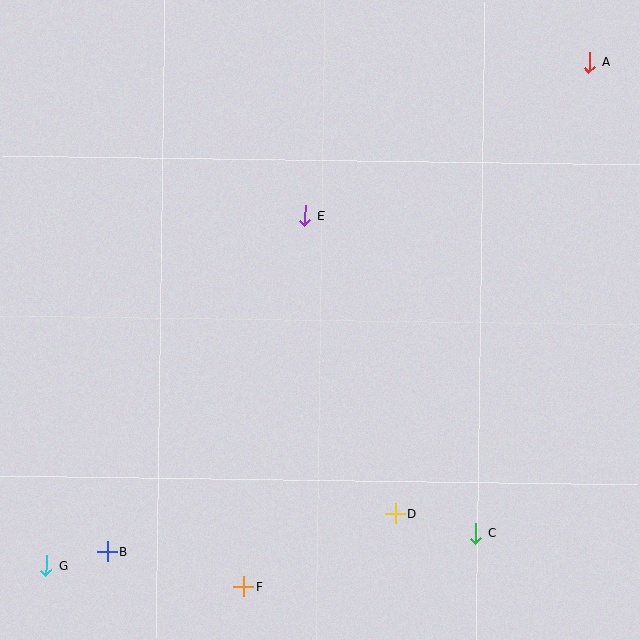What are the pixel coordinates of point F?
Point F is at (244, 587).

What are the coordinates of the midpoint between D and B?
The midpoint between D and B is at (251, 533).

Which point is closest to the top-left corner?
Point E is closest to the top-left corner.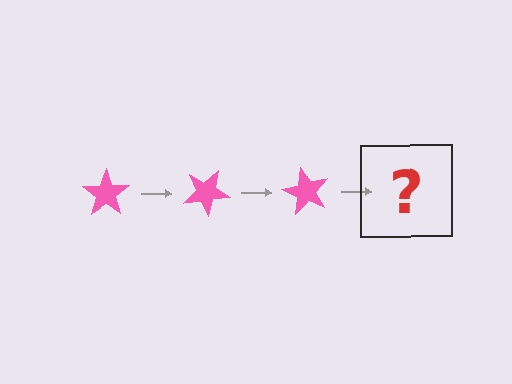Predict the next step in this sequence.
The next step is a pink star rotated 90 degrees.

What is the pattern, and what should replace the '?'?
The pattern is that the star rotates 30 degrees each step. The '?' should be a pink star rotated 90 degrees.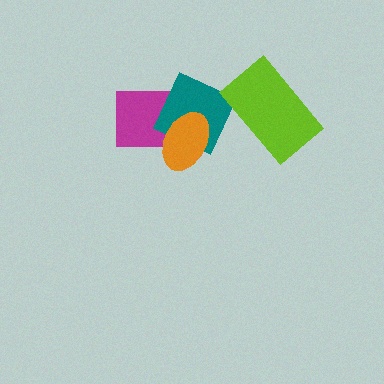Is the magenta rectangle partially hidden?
Yes, it is partially covered by another shape.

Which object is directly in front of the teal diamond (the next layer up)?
The lime rectangle is directly in front of the teal diamond.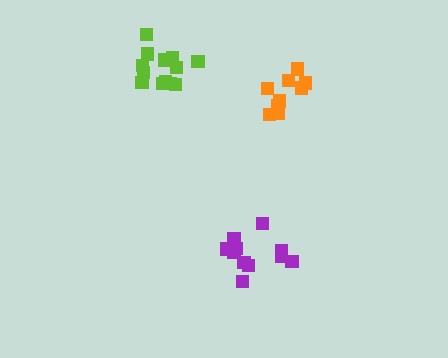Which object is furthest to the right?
The orange cluster is rightmost.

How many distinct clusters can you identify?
There are 3 distinct clusters.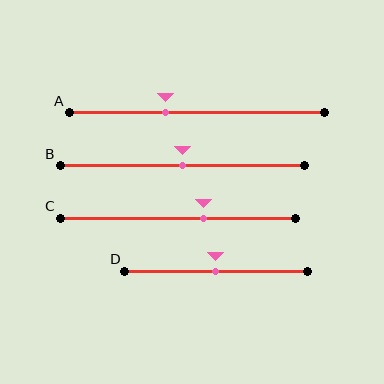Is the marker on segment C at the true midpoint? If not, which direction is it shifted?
No, the marker on segment C is shifted to the right by about 11% of the segment length.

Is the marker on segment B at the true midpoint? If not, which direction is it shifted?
Yes, the marker on segment B is at the true midpoint.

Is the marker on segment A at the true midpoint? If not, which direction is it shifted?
No, the marker on segment A is shifted to the left by about 12% of the segment length.